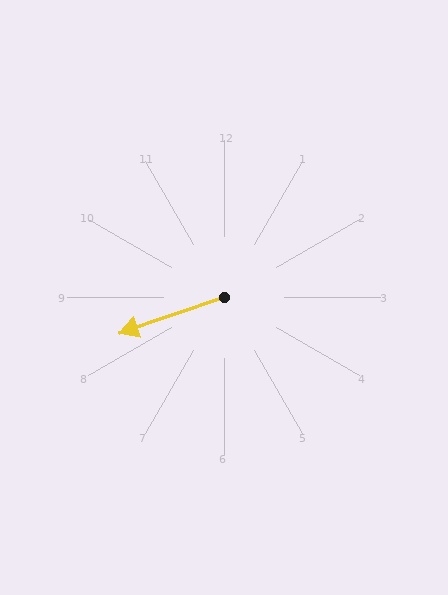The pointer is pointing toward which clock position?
Roughly 8 o'clock.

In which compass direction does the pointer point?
West.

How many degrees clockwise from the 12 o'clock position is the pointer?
Approximately 251 degrees.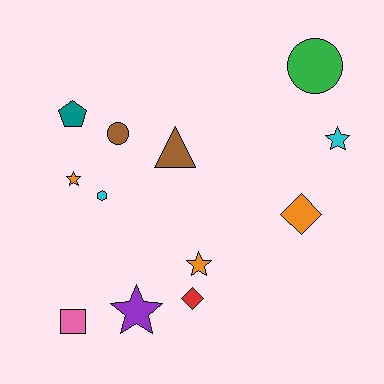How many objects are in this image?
There are 12 objects.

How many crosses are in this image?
There are no crosses.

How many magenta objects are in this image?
There are no magenta objects.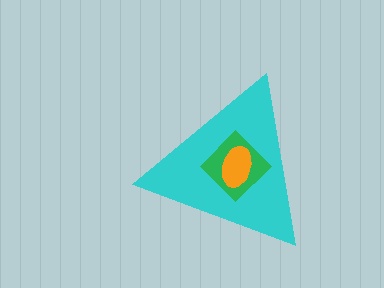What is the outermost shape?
The cyan triangle.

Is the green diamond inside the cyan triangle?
Yes.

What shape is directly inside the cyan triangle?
The green diamond.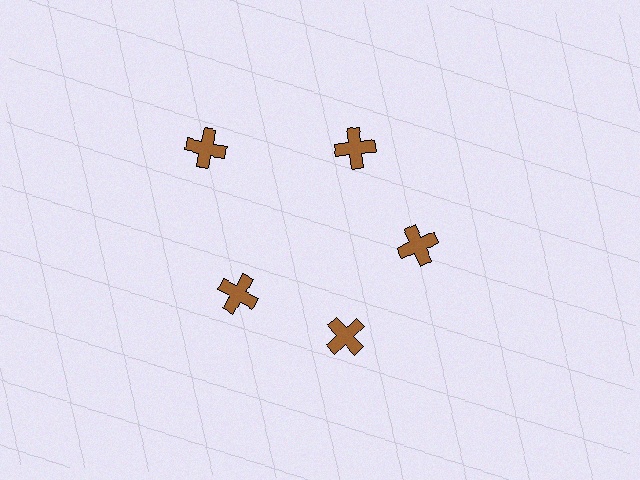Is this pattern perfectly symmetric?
No. The 5 brown crosses are arranged in a ring, but one element near the 10 o'clock position is pushed outward from the center, breaking the 5-fold rotational symmetry.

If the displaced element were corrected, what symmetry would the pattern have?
It would have 5-fold rotational symmetry — the pattern would map onto itself every 72 degrees.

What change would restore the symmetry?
The symmetry would be restored by moving it inward, back onto the ring so that all 5 crosses sit at equal angles and equal distance from the center.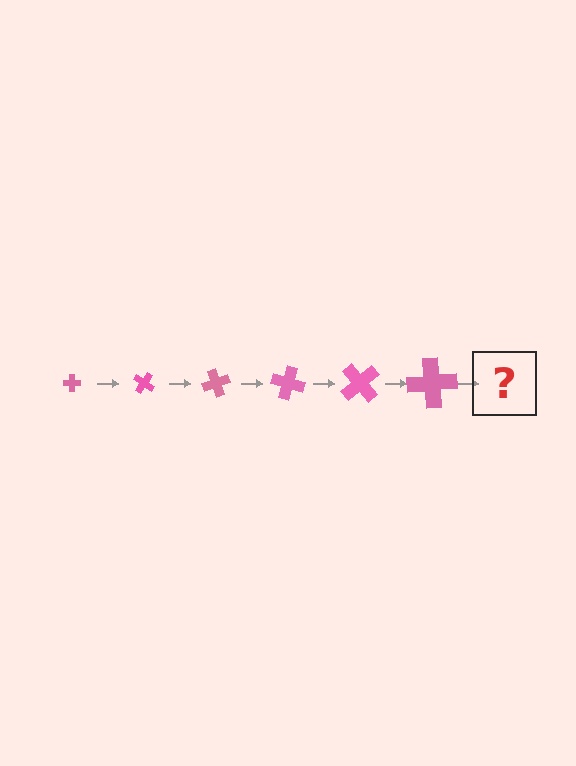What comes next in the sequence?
The next element should be a cross, larger than the previous one and rotated 210 degrees from the start.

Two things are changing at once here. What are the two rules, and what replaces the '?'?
The two rules are that the cross grows larger each step and it rotates 35 degrees each step. The '?' should be a cross, larger than the previous one and rotated 210 degrees from the start.